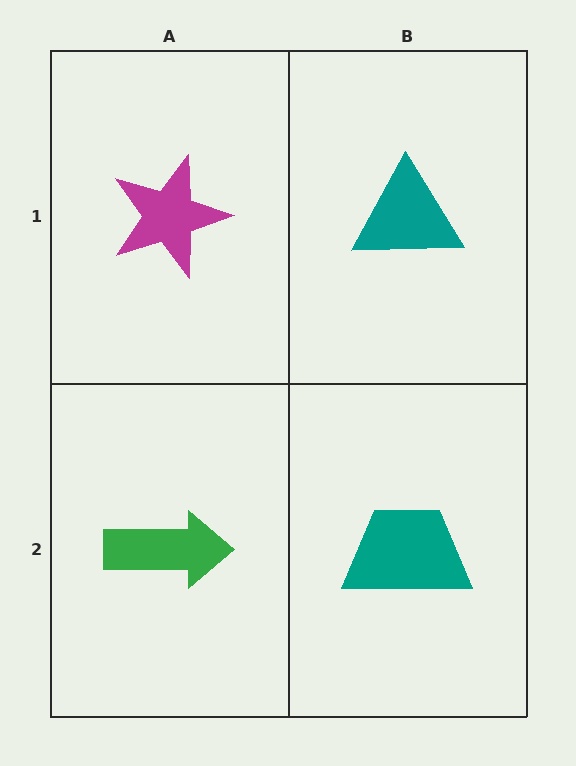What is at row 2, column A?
A green arrow.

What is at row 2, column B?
A teal trapezoid.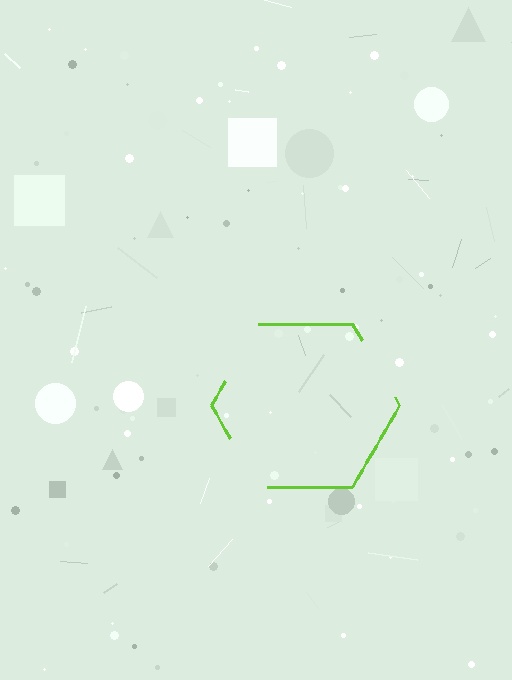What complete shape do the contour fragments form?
The contour fragments form a hexagon.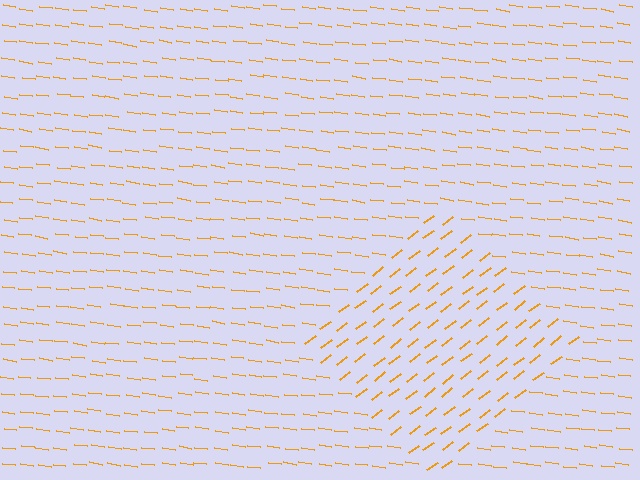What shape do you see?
I see a diamond.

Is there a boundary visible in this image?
Yes, there is a texture boundary formed by a change in line orientation.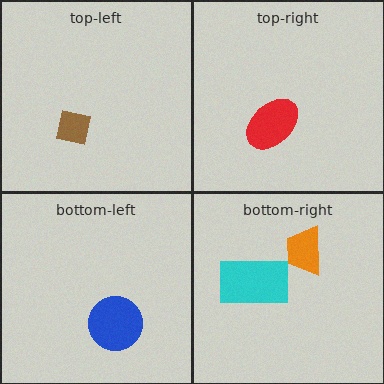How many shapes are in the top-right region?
1.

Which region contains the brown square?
The top-left region.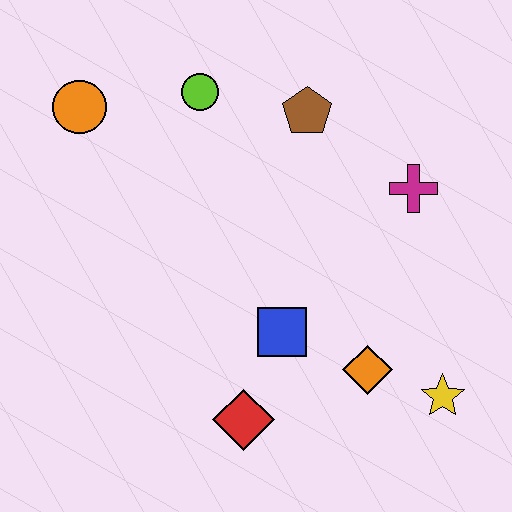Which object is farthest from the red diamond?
The orange circle is farthest from the red diamond.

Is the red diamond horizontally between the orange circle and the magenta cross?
Yes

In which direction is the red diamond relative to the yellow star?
The red diamond is to the left of the yellow star.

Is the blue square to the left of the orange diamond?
Yes